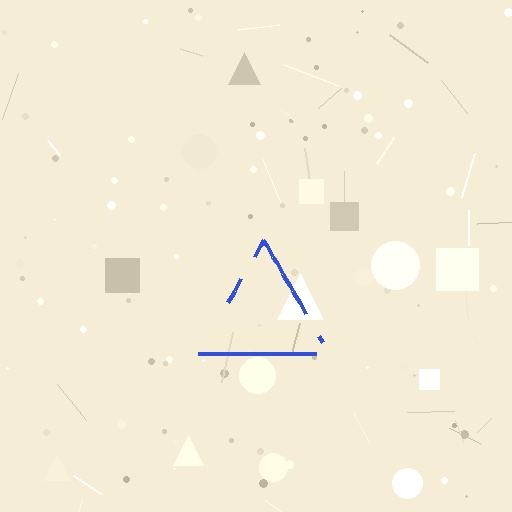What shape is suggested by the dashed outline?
The dashed outline suggests a triangle.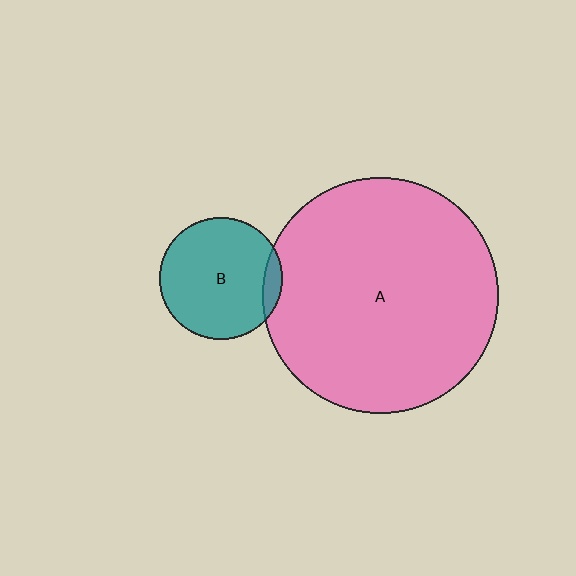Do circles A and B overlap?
Yes.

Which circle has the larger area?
Circle A (pink).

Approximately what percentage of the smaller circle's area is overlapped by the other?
Approximately 10%.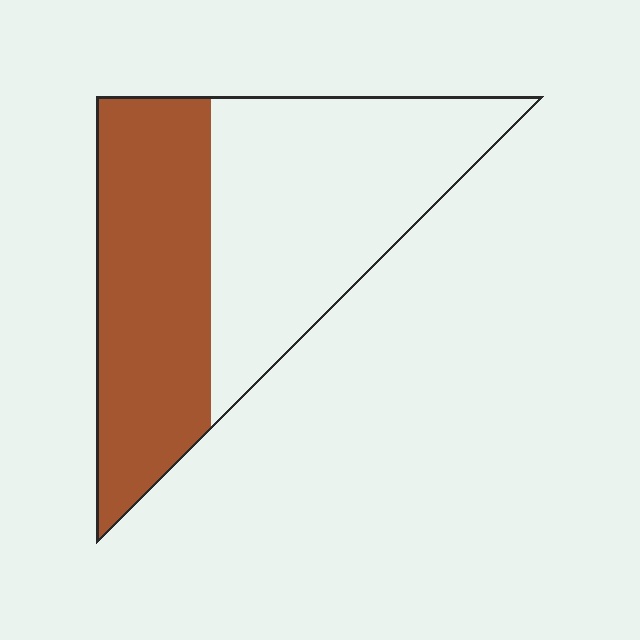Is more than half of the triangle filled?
No.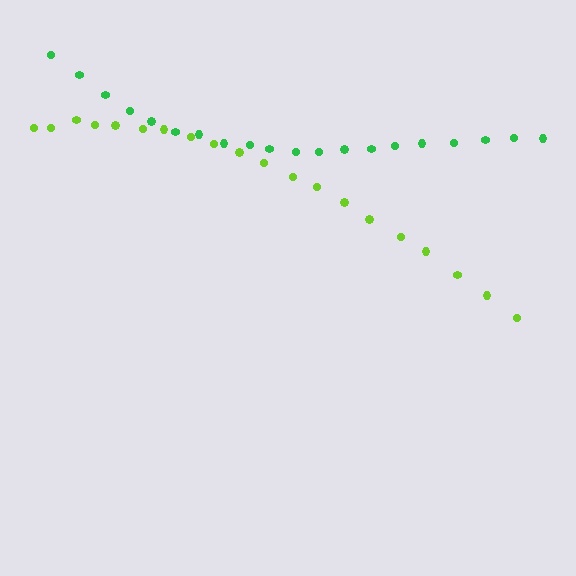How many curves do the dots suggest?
There are 2 distinct paths.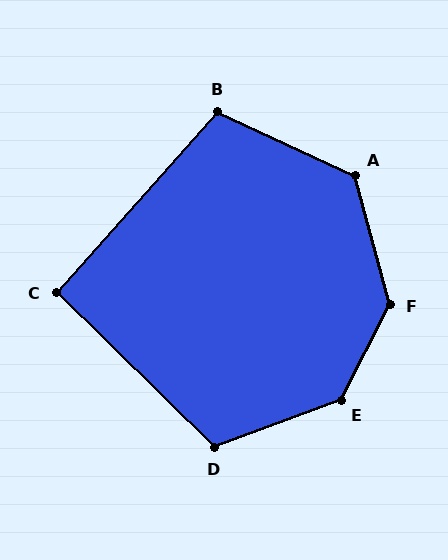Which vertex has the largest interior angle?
F, at approximately 138 degrees.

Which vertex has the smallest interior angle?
C, at approximately 93 degrees.